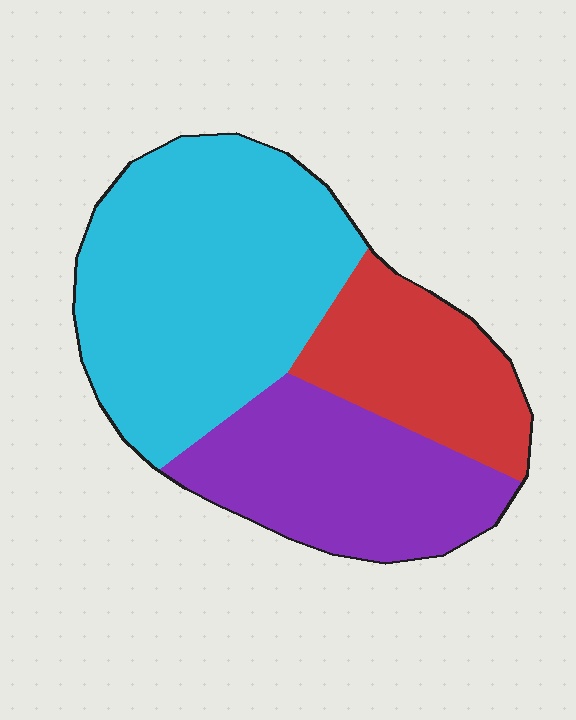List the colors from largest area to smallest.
From largest to smallest: cyan, purple, red.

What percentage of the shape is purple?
Purple takes up between a sixth and a third of the shape.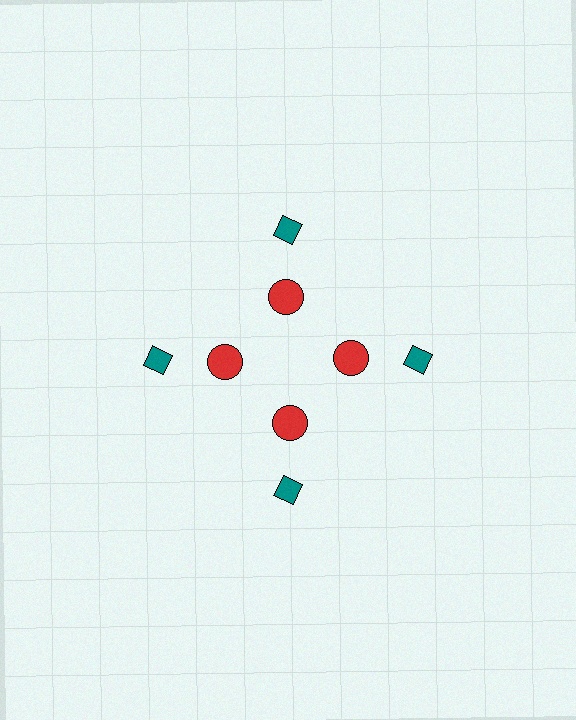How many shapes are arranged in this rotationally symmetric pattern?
There are 8 shapes, arranged in 4 groups of 2.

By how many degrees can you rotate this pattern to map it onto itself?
The pattern maps onto itself every 90 degrees of rotation.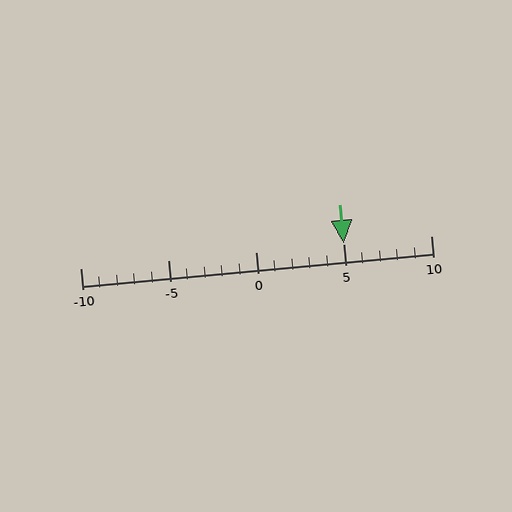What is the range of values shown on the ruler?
The ruler shows values from -10 to 10.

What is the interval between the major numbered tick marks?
The major tick marks are spaced 5 units apart.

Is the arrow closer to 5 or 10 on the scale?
The arrow is closer to 5.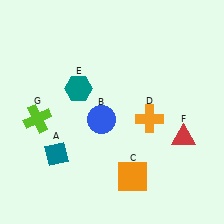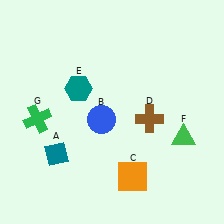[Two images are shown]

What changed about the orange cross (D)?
In Image 1, D is orange. In Image 2, it changed to brown.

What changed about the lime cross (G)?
In Image 1, G is lime. In Image 2, it changed to green.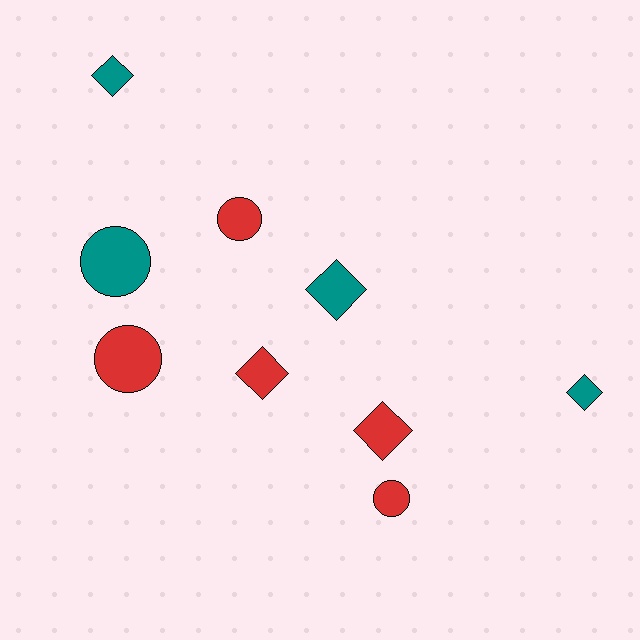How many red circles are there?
There are 3 red circles.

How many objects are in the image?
There are 9 objects.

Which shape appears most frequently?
Diamond, with 5 objects.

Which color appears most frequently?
Red, with 5 objects.